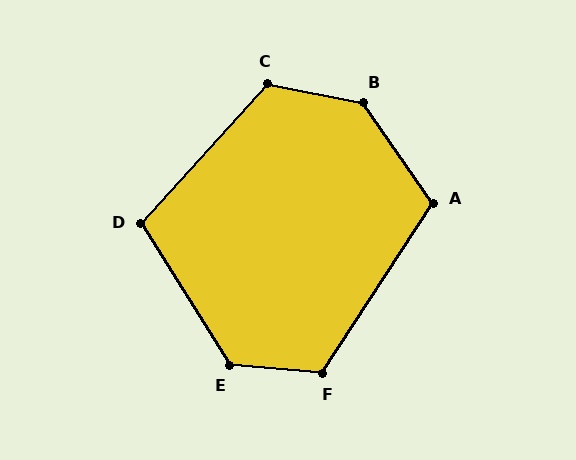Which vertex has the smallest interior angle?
D, at approximately 106 degrees.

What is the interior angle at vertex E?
Approximately 127 degrees (obtuse).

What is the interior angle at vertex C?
Approximately 121 degrees (obtuse).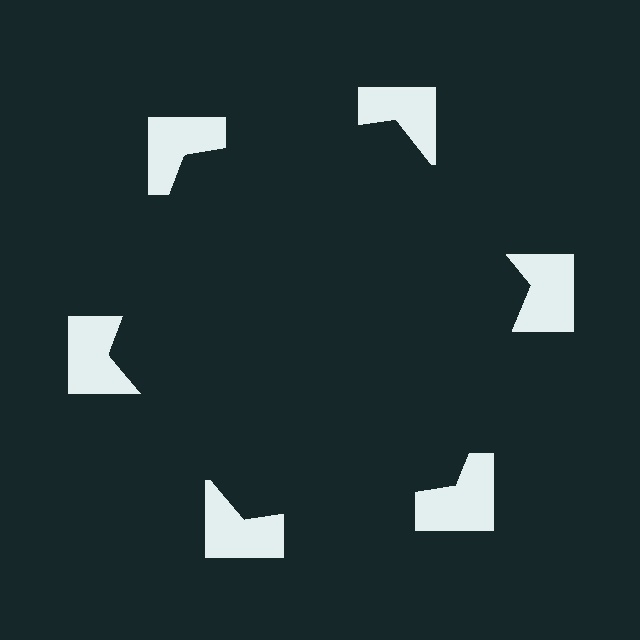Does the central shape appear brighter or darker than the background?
It typically appears slightly darker than the background, even though no actual brightness change is drawn.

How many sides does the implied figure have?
6 sides.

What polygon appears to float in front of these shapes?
An illusory hexagon — its edges are inferred from the aligned wedge cuts in the notched squares, not physically drawn.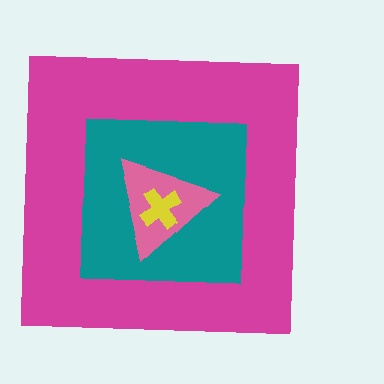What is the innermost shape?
The yellow cross.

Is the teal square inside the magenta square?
Yes.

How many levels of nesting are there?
4.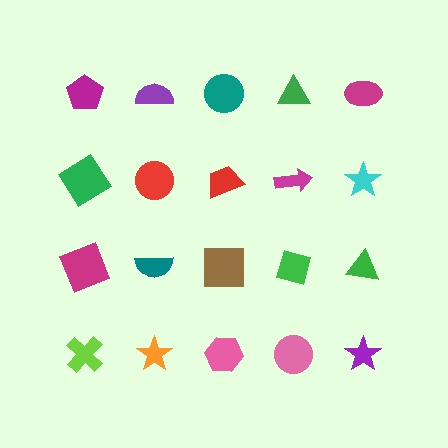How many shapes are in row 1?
5 shapes.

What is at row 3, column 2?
A teal semicircle.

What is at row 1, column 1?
A magenta pentagon.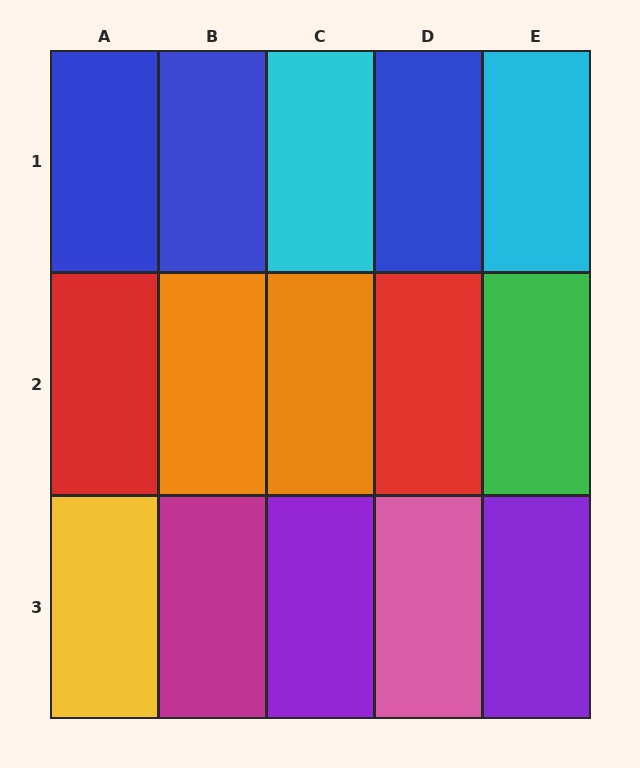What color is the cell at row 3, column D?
Pink.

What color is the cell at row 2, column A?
Red.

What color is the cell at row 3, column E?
Purple.